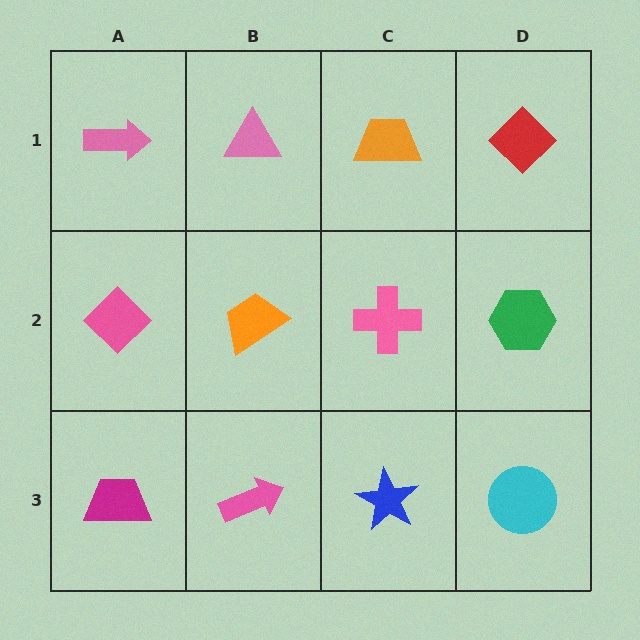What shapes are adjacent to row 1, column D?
A green hexagon (row 2, column D), an orange trapezoid (row 1, column C).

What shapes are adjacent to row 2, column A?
A pink arrow (row 1, column A), a magenta trapezoid (row 3, column A), an orange trapezoid (row 2, column B).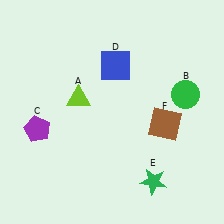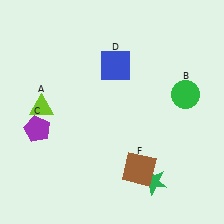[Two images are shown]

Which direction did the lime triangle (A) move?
The lime triangle (A) moved left.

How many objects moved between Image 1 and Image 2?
2 objects moved between the two images.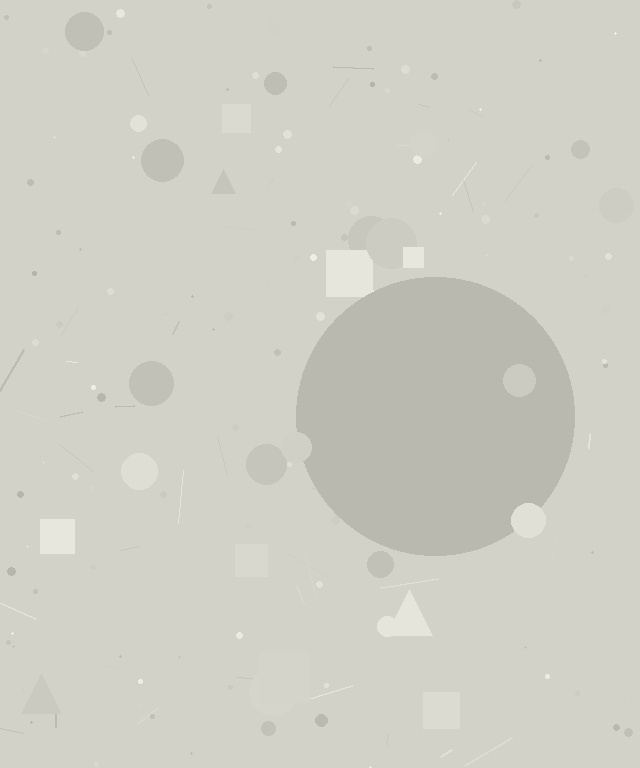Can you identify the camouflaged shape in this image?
The camouflaged shape is a circle.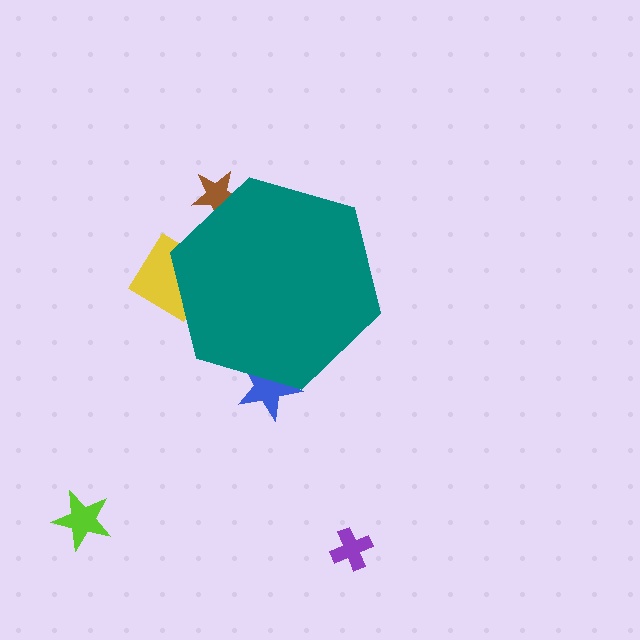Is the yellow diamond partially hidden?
Yes, the yellow diamond is partially hidden behind the teal hexagon.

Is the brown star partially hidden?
Yes, the brown star is partially hidden behind the teal hexagon.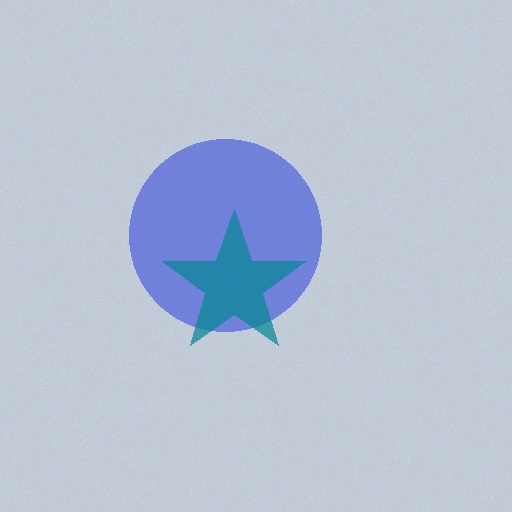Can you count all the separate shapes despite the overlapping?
Yes, there are 2 separate shapes.